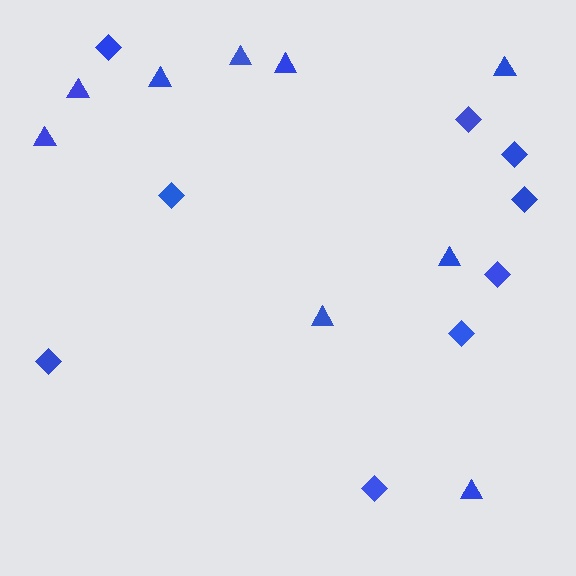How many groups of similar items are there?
There are 2 groups: one group of diamonds (9) and one group of triangles (9).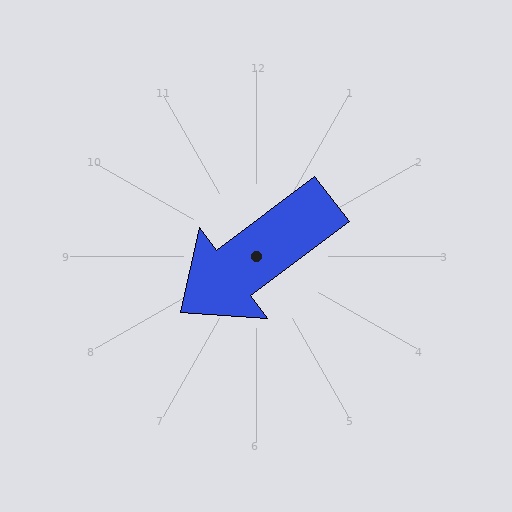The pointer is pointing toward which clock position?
Roughly 8 o'clock.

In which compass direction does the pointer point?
Southwest.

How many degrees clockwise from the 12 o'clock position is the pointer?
Approximately 233 degrees.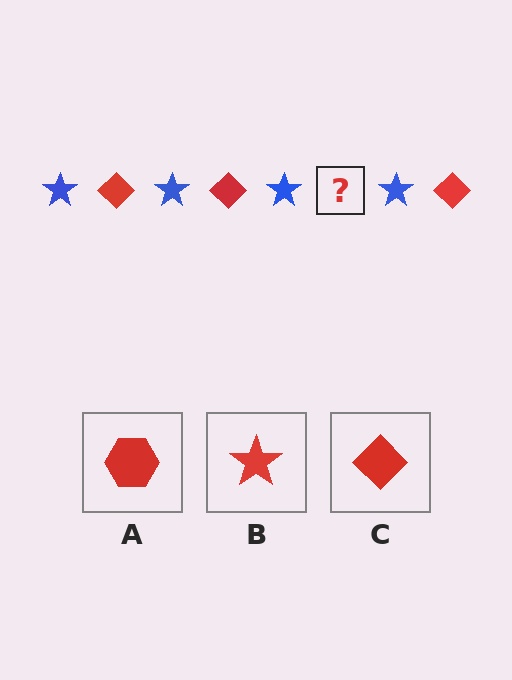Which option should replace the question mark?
Option C.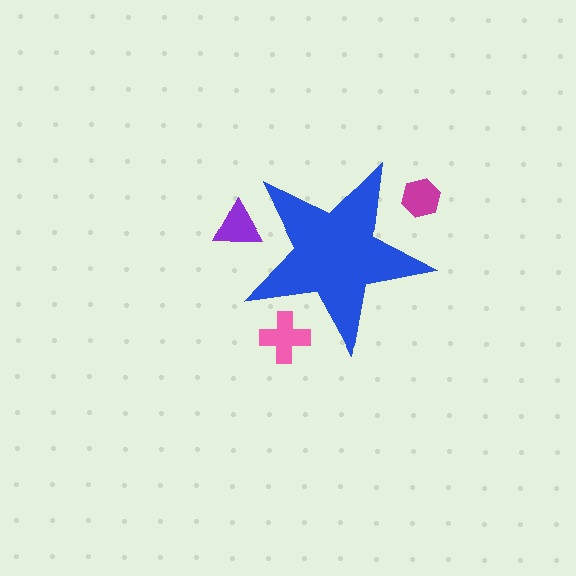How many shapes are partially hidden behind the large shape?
3 shapes are partially hidden.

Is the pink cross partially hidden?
Yes, the pink cross is partially hidden behind the blue star.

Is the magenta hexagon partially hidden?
Yes, the magenta hexagon is partially hidden behind the blue star.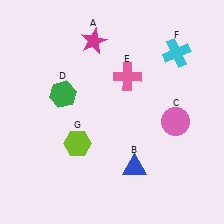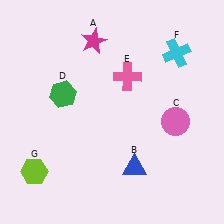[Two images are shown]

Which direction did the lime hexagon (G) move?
The lime hexagon (G) moved left.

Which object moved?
The lime hexagon (G) moved left.